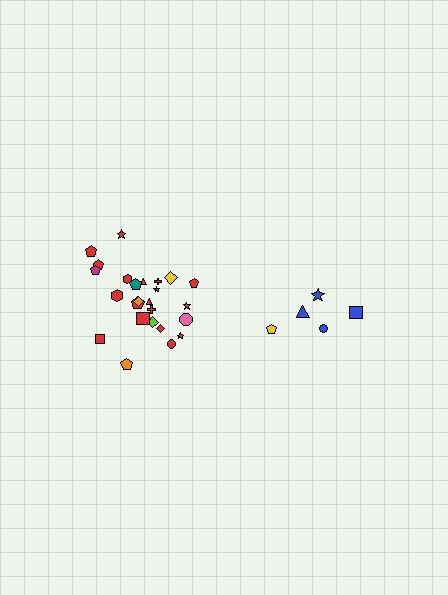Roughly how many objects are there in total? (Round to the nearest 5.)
Roughly 30 objects in total.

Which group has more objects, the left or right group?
The left group.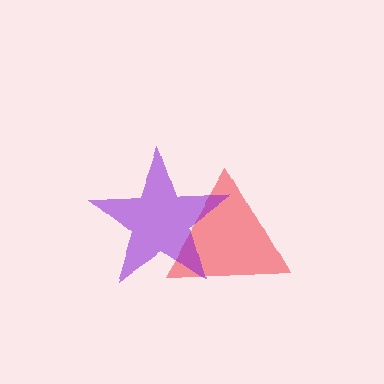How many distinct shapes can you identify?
There are 2 distinct shapes: a red triangle, a purple star.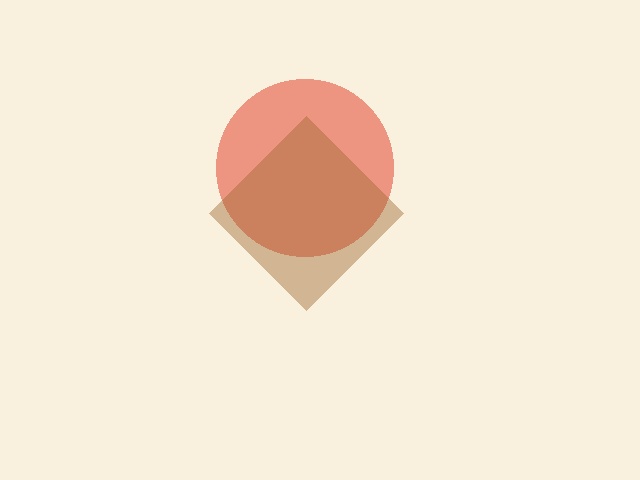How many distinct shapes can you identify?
There are 2 distinct shapes: a red circle, a brown diamond.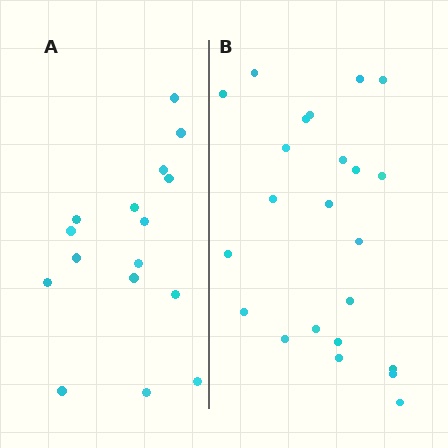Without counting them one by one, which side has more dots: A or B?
Region B (the right region) has more dots.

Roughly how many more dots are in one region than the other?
Region B has roughly 8 or so more dots than region A.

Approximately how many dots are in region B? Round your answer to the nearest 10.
About 20 dots. (The exact count is 23, which rounds to 20.)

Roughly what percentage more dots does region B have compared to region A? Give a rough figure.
About 45% more.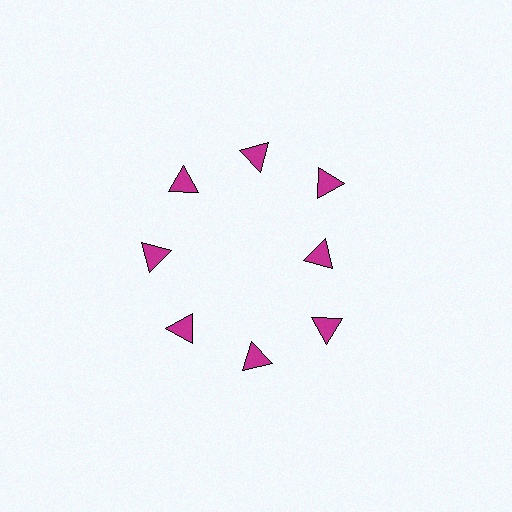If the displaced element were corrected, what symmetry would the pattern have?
It would have 8-fold rotational symmetry — the pattern would map onto itself every 45 degrees.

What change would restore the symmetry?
The symmetry would be restored by moving it outward, back onto the ring so that all 8 triangles sit at equal angles and equal distance from the center.